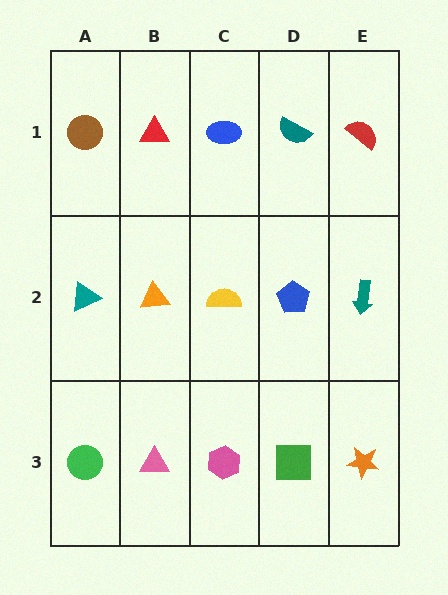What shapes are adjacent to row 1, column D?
A blue pentagon (row 2, column D), a blue ellipse (row 1, column C), a red semicircle (row 1, column E).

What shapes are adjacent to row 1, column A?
A teal triangle (row 2, column A), a red triangle (row 1, column B).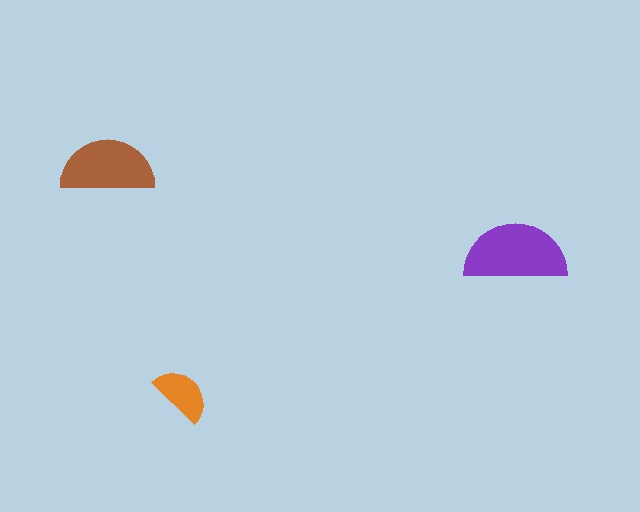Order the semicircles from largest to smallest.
the purple one, the brown one, the orange one.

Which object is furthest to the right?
The purple semicircle is rightmost.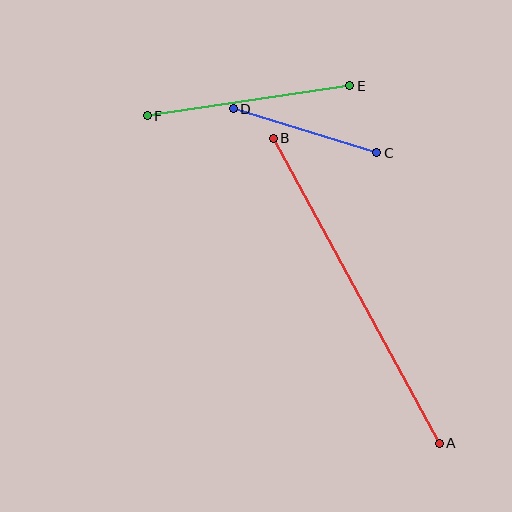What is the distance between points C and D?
The distance is approximately 150 pixels.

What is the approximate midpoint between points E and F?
The midpoint is at approximately (248, 101) pixels.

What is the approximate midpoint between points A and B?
The midpoint is at approximately (356, 291) pixels.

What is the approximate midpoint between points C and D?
The midpoint is at approximately (305, 131) pixels.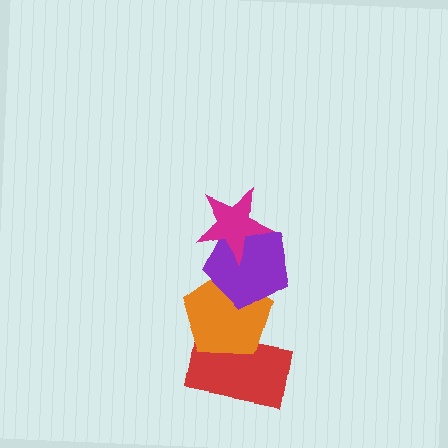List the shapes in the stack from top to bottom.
From top to bottom: the magenta star, the purple pentagon, the orange pentagon, the red rectangle.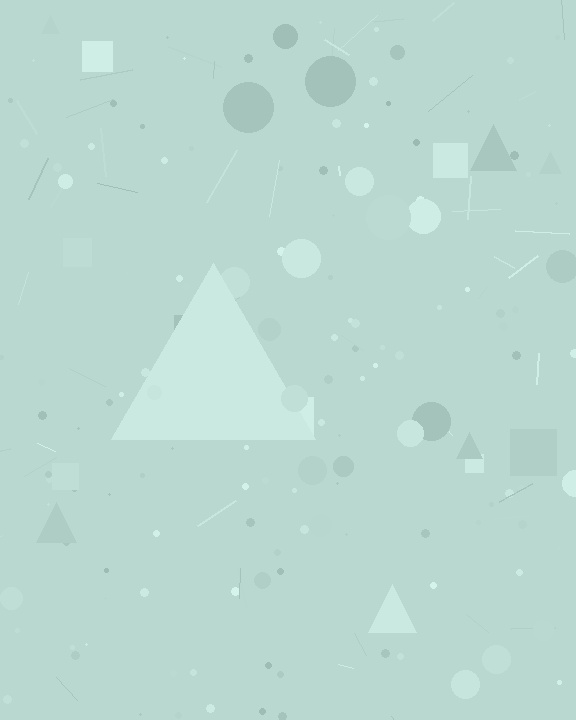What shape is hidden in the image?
A triangle is hidden in the image.